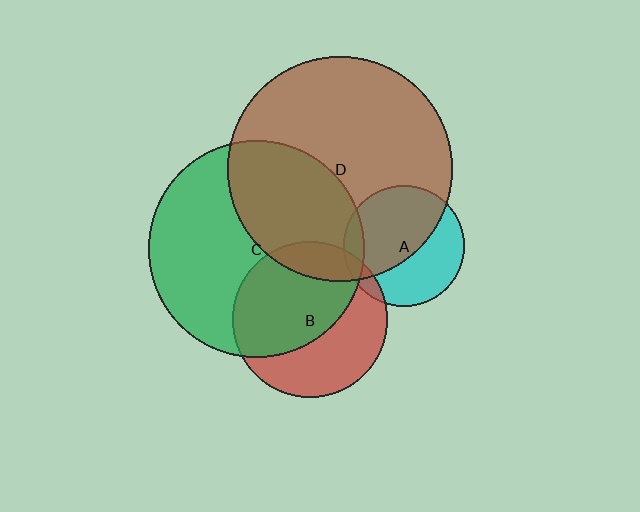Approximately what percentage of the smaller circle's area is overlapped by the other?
Approximately 15%.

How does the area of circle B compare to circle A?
Approximately 1.6 times.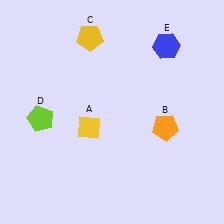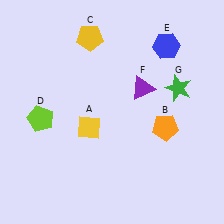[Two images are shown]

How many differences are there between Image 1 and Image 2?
There are 2 differences between the two images.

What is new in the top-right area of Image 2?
A purple triangle (F) was added in the top-right area of Image 2.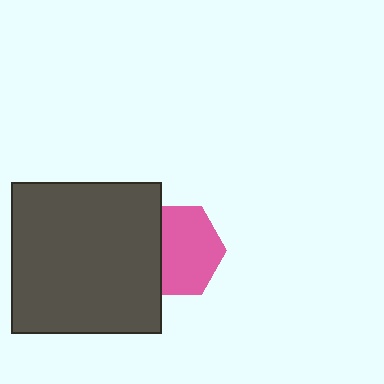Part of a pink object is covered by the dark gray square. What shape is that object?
It is a hexagon.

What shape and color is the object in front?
The object in front is a dark gray square.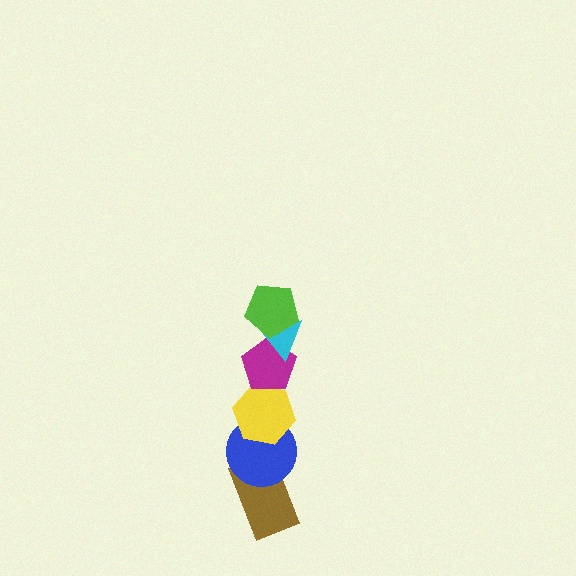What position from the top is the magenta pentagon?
The magenta pentagon is 3rd from the top.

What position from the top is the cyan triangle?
The cyan triangle is 2nd from the top.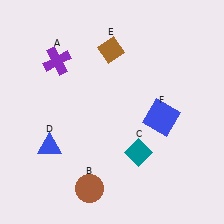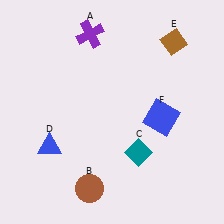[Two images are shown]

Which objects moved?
The objects that moved are: the purple cross (A), the brown diamond (E).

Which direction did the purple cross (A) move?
The purple cross (A) moved right.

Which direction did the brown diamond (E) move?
The brown diamond (E) moved right.